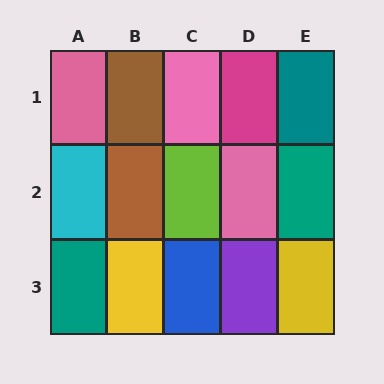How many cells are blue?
1 cell is blue.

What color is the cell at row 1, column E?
Teal.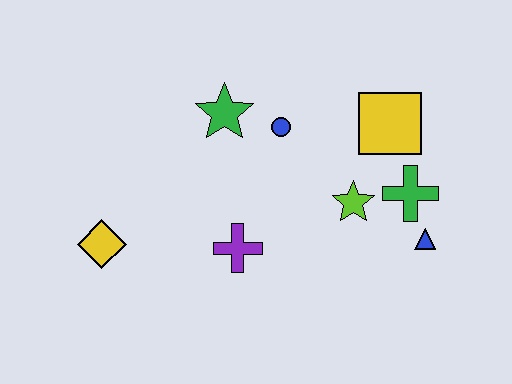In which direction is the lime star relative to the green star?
The lime star is to the right of the green star.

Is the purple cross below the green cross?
Yes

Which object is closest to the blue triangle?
The green cross is closest to the blue triangle.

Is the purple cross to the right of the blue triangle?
No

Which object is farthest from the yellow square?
The yellow diamond is farthest from the yellow square.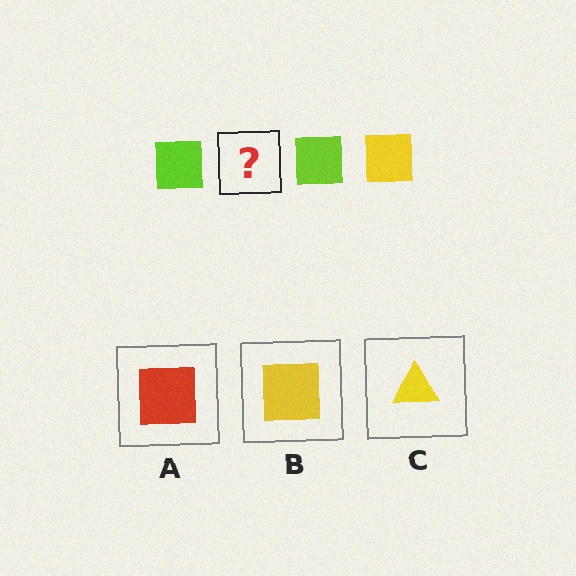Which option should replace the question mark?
Option B.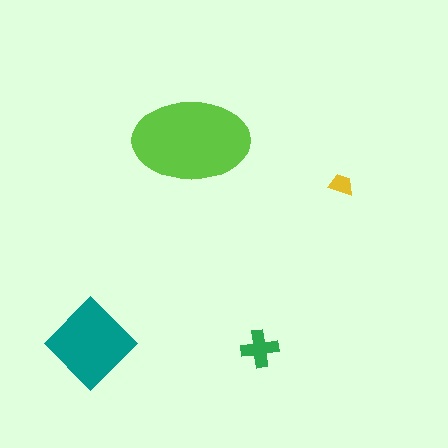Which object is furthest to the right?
The yellow trapezoid is rightmost.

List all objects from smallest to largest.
The yellow trapezoid, the green cross, the teal diamond, the lime ellipse.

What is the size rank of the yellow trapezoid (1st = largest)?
4th.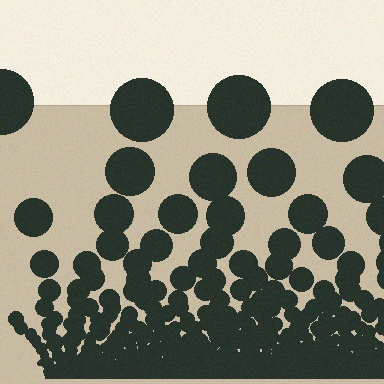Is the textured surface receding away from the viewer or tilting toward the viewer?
The surface appears to tilt toward the viewer. Texture elements get larger and sparser toward the top.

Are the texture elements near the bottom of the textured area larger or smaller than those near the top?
Smaller. The gradient is inverted — elements near the bottom are smaller and denser.